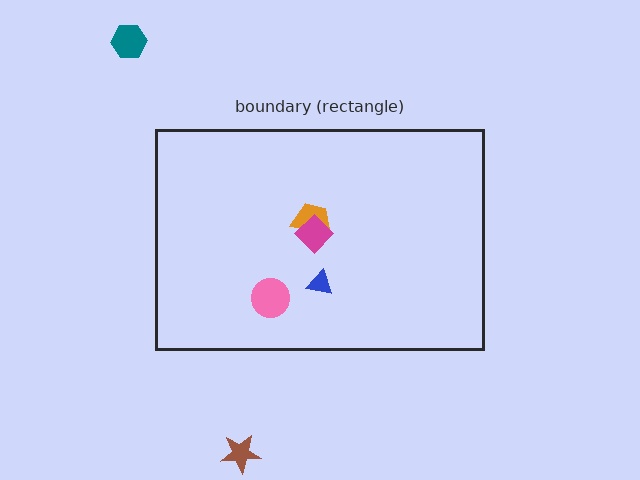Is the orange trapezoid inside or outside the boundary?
Inside.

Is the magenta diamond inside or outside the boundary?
Inside.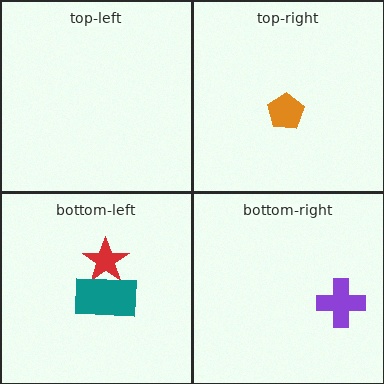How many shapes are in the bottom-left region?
2.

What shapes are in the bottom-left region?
The red star, the teal rectangle.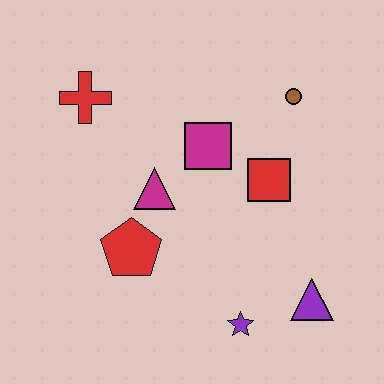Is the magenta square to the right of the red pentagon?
Yes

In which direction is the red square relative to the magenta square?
The red square is to the right of the magenta square.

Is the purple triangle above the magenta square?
No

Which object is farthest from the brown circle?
The purple star is farthest from the brown circle.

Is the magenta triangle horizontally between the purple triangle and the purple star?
No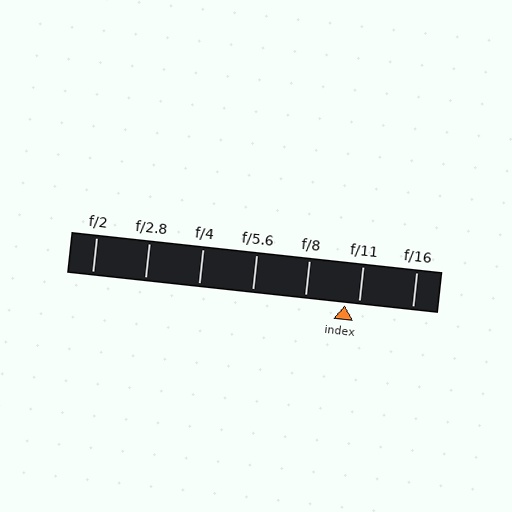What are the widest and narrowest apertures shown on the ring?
The widest aperture shown is f/2 and the narrowest is f/16.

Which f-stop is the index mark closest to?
The index mark is closest to f/11.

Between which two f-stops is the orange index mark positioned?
The index mark is between f/8 and f/11.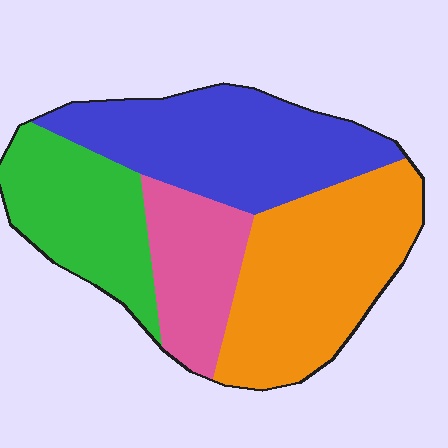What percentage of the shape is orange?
Orange covers 33% of the shape.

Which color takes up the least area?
Pink, at roughly 15%.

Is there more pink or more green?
Green.